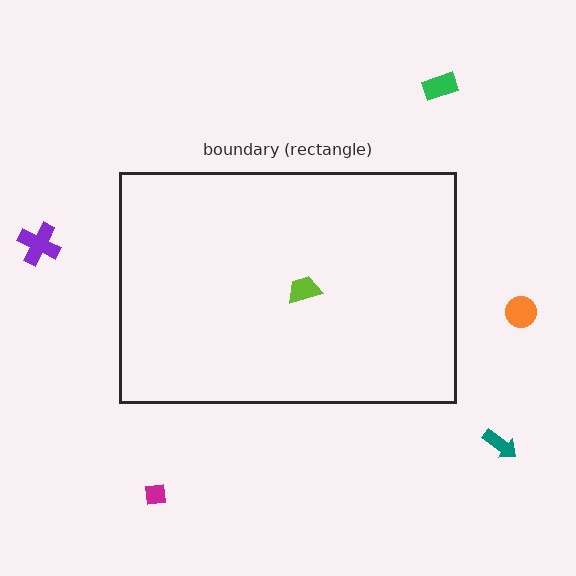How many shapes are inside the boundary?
1 inside, 5 outside.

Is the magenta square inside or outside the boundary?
Outside.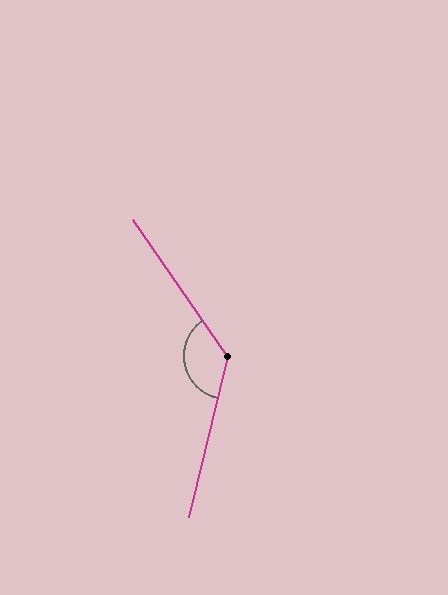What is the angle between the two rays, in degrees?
Approximately 132 degrees.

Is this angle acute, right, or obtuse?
It is obtuse.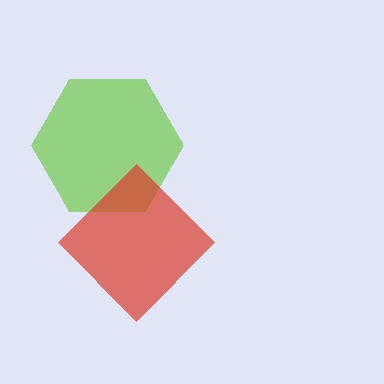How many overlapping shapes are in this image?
There are 2 overlapping shapes in the image.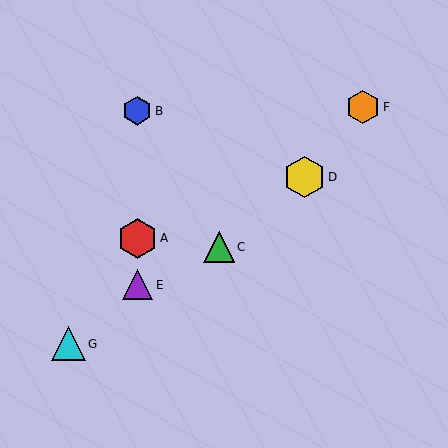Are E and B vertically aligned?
Yes, both are at x≈137.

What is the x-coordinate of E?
Object E is at x≈137.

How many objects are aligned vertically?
3 objects (A, B, E) are aligned vertically.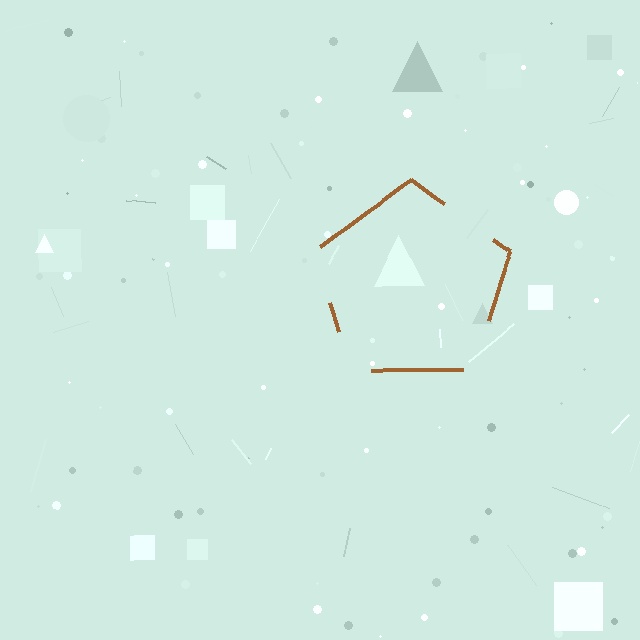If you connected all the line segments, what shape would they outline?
They would outline a pentagon.